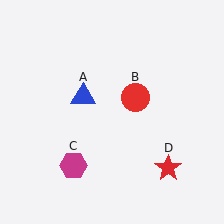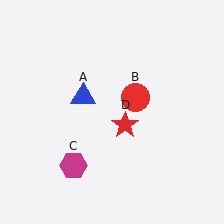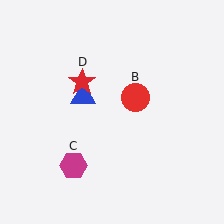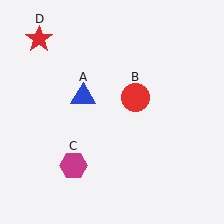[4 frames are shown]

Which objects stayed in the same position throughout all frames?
Blue triangle (object A) and red circle (object B) and magenta hexagon (object C) remained stationary.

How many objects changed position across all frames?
1 object changed position: red star (object D).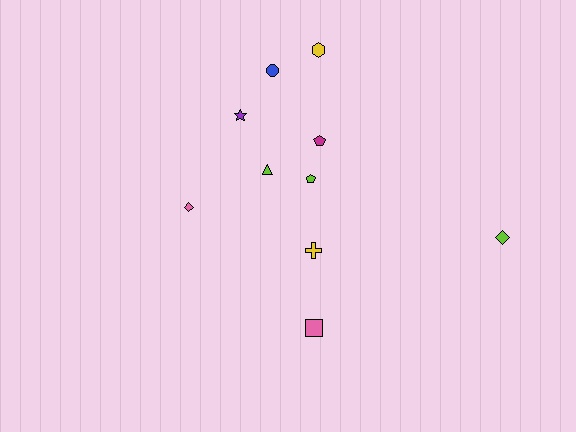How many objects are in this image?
There are 10 objects.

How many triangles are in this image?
There is 1 triangle.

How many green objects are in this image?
There are no green objects.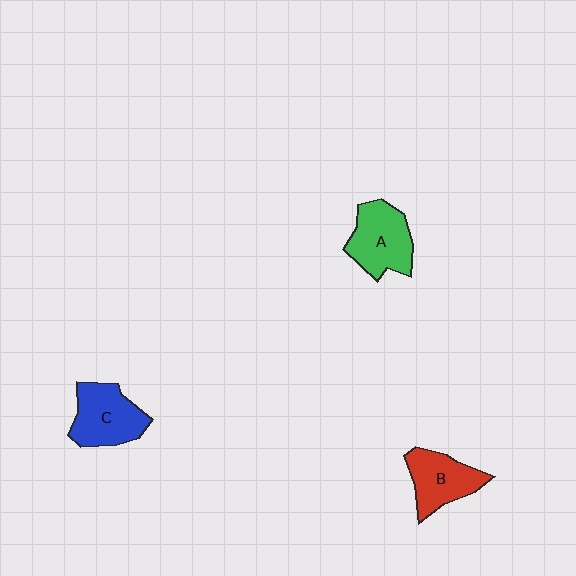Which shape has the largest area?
Shape A (green).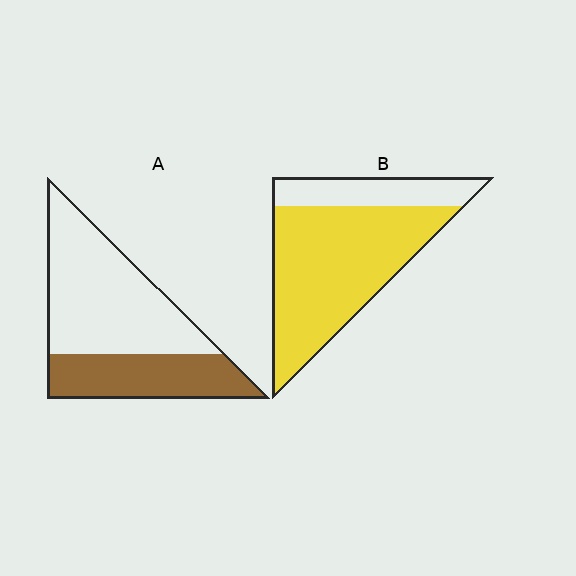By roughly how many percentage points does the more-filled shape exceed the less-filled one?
By roughly 40 percentage points (B over A).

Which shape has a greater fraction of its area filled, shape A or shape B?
Shape B.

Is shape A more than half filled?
No.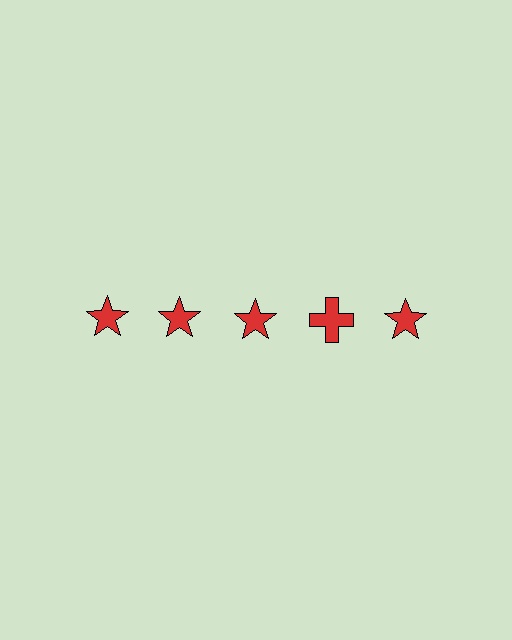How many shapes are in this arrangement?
There are 5 shapes arranged in a grid pattern.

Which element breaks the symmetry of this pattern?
The red cross in the top row, second from right column breaks the symmetry. All other shapes are red stars.